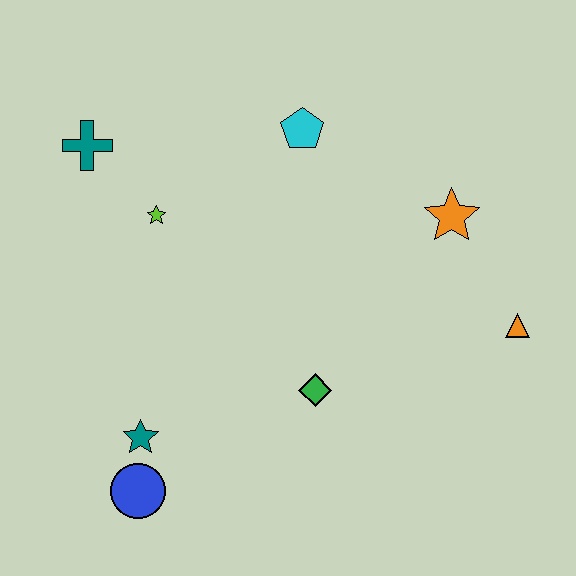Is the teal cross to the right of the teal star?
No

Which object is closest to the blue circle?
The teal star is closest to the blue circle.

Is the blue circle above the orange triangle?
No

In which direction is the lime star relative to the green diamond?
The lime star is above the green diamond.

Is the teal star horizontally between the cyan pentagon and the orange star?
No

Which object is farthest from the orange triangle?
The teal cross is farthest from the orange triangle.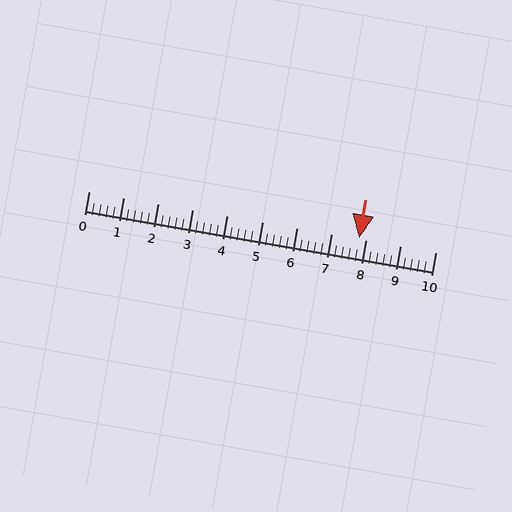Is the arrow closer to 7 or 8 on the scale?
The arrow is closer to 8.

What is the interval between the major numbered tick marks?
The major tick marks are spaced 1 units apart.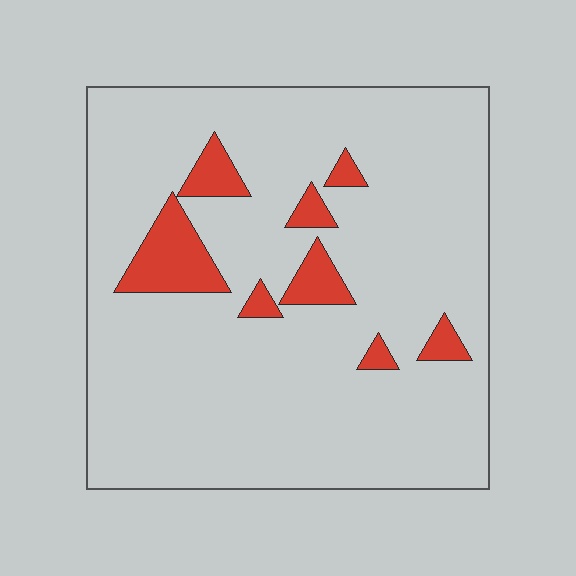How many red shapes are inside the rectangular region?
8.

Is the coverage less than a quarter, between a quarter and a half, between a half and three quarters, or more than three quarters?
Less than a quarter.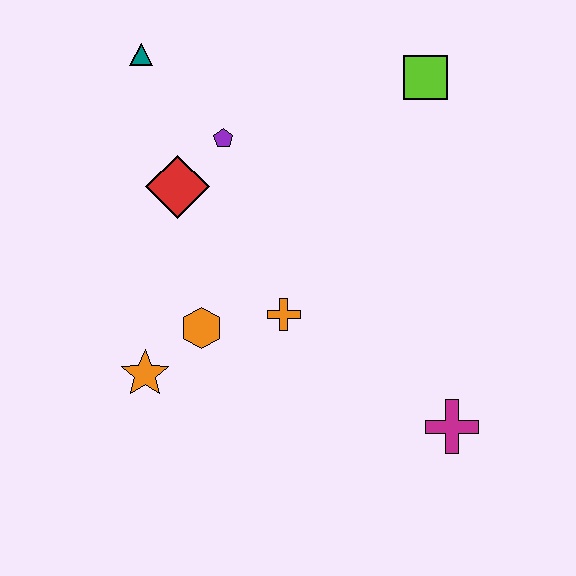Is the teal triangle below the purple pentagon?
No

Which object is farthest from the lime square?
The orange star is farthest from the lime square.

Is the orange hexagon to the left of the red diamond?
No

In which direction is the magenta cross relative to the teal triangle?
The magenta cross is below the teal triangle.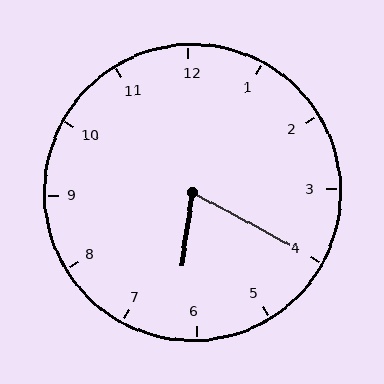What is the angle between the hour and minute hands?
Approximately 70 degrees.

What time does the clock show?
6:20.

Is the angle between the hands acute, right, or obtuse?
It is acute.